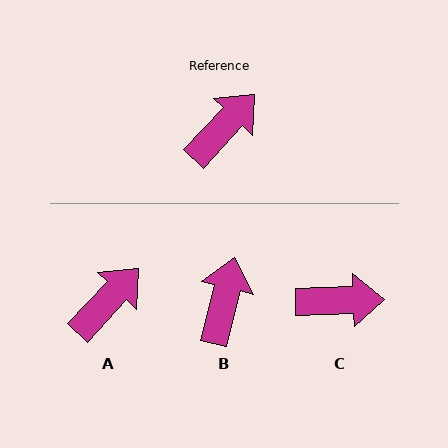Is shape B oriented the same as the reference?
No, it is off by about 29 degrees.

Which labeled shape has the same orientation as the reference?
A.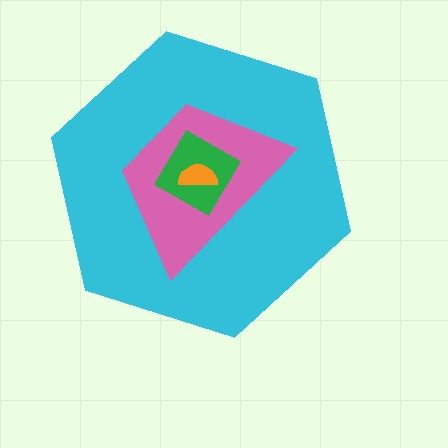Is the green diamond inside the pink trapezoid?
Yes.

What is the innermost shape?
The orange semicircle.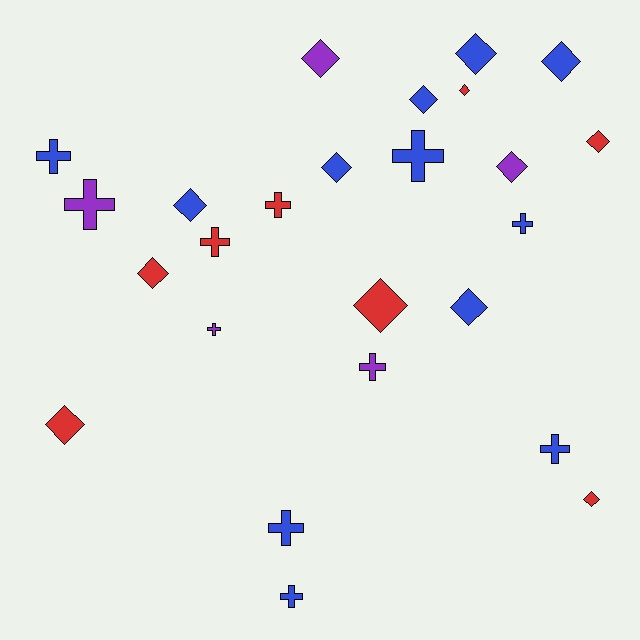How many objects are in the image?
There are 25 objects.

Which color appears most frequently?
Blue, with 12 objects.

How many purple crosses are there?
There are 3 purple crosses.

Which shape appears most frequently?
Diamond, with 14 objects.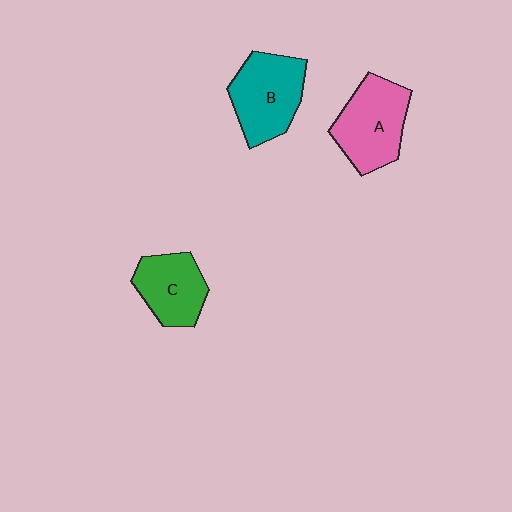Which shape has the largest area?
Shape A (pink).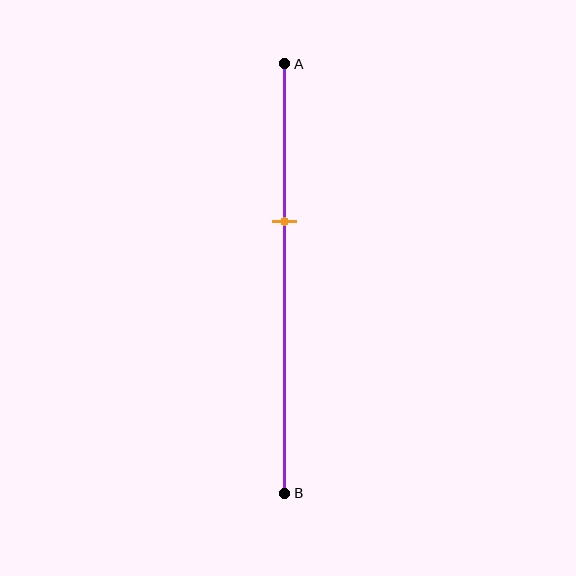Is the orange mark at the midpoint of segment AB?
No, the mark is at about 35% from A, not at the 50% midpoint.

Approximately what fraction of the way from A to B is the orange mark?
The orange mark is approximately 35% of the way from A to B.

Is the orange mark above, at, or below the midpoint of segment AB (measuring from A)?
The orange mark is above the midpoint of segment AB.